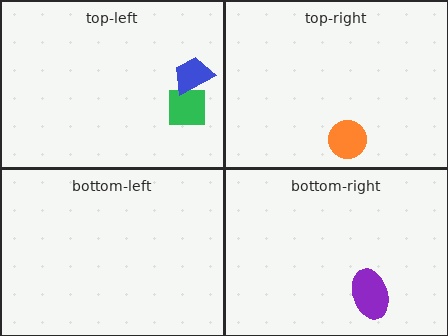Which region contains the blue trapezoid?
The top-left region.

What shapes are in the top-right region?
The orange circle.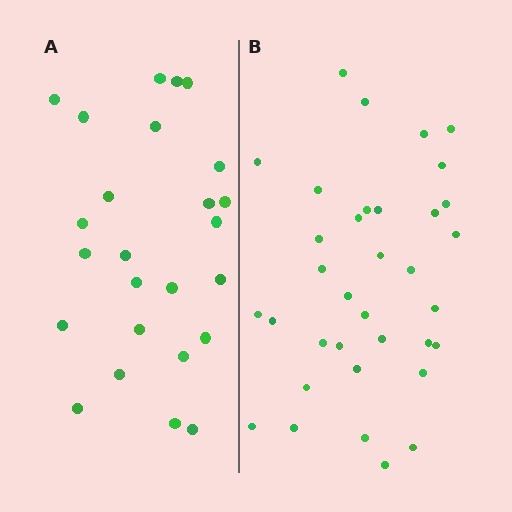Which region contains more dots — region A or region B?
Region B (the right region) has more dots.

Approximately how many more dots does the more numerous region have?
Region B has roughly 10 or so more dots than region A.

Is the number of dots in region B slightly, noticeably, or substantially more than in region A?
Region B has noticeably more, but not dramatically so. The ratio is roughly 1.4 to 1.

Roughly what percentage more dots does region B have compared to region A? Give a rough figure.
About 40% more.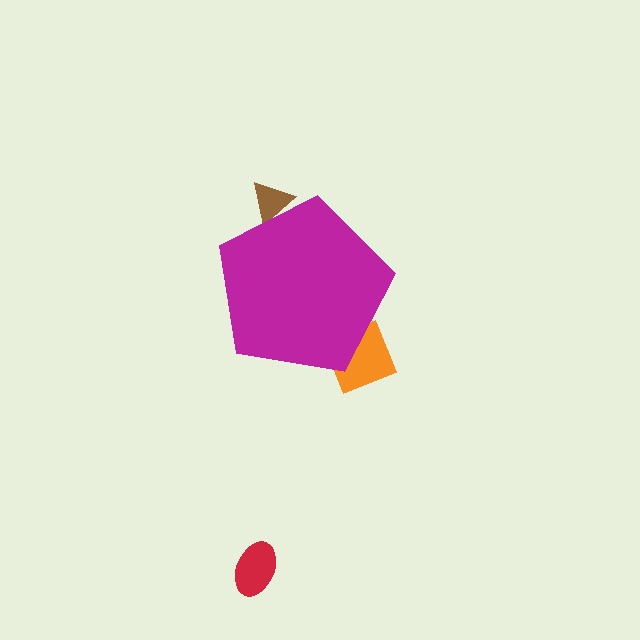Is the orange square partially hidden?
Yes, the orange square is partially hidden behind the magenta pentagon.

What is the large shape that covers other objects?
A magenta pentagon.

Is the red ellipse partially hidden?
No, the red ellipse is fully visible.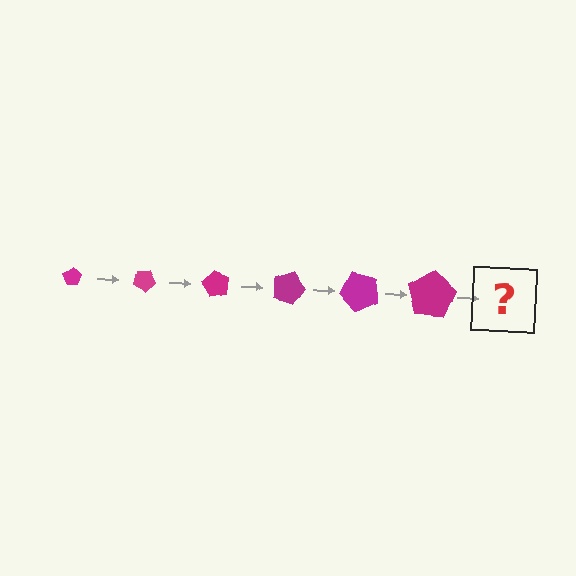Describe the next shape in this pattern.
It should be a pentagon, larger than the previous one and rotated 180 degrees from the start.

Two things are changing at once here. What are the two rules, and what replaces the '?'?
The two rules are that the pentagon grows larger each step and it rotates 30 degrees each step. The '?' should be a pentagon, larger than the previous one and rotated 180 degrees from the start.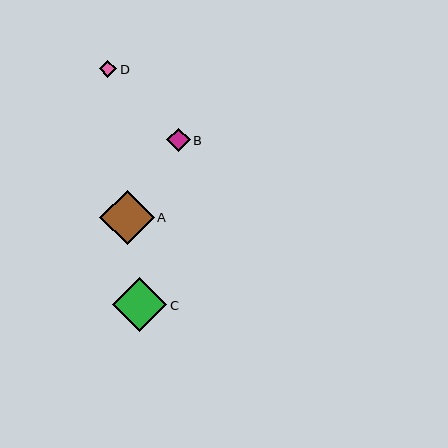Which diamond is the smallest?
Diamond D is the smallest with a size of approximately 17 pixels.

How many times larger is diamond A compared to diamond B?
Diamond A is approximately 2.3 times the size of diamond B.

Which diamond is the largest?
Diamond C is the largest with a size of approximately 54 pixels.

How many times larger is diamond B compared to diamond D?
Diamond B is approximately 1.3 times the size of diamond D.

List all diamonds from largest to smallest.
From largest to smallest: C, A, B, D.